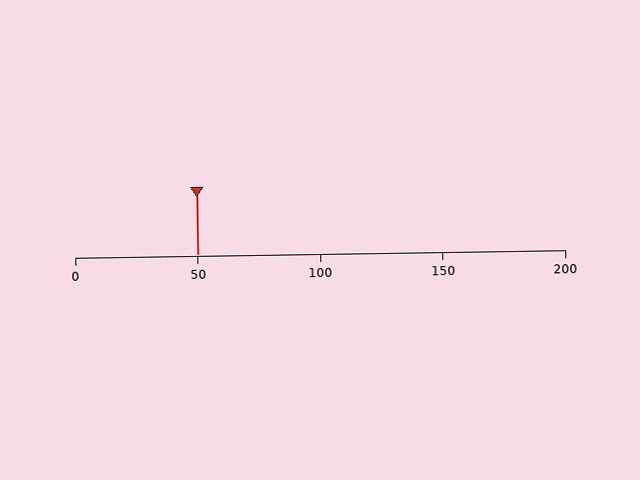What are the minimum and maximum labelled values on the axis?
The axis runs from 0 to 200.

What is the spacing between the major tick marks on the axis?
The major ticks are spaced 50 apart.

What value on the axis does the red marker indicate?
The marker indicates approximately 50.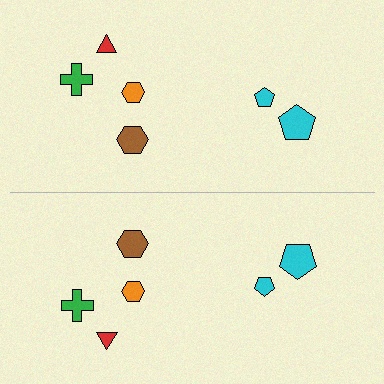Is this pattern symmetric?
Yes, this pattern has bilateral (reflection) symmetry.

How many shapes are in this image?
There are 12 shapes in this image.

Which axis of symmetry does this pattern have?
The pattern has a horizontal axis of symmetry running through the center of the image.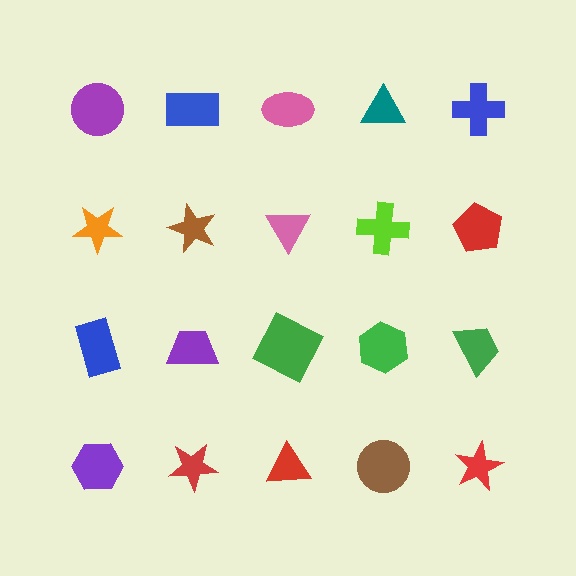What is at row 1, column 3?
A pink ellipse.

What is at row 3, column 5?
A green trapezoid.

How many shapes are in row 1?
5 shapes.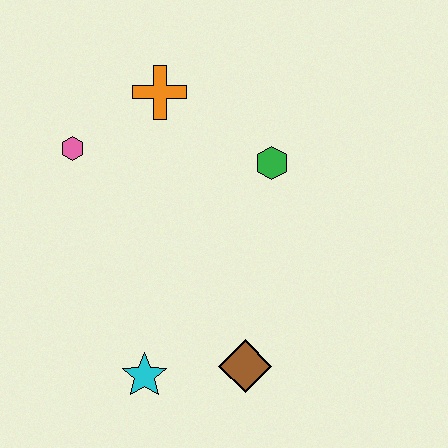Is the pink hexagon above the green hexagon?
Yes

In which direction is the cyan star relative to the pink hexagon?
The cyan star is below the pink hexagon.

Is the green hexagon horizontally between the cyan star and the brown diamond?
No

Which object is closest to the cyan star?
The brown diamond is closest to the cyan star.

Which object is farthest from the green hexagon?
The cyan star is farthest from the green hexagon.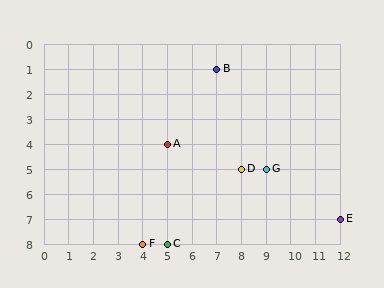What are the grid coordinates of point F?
Point F is at grid coordinates (4, 8).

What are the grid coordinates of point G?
Point G is at grid coordinates (9, 5).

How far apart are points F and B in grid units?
Points F and B are 3 columns and 7 rows apart (about 7.6 grid units diagonally).